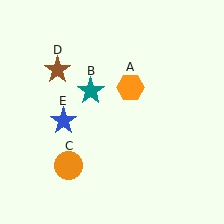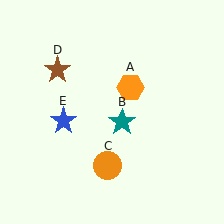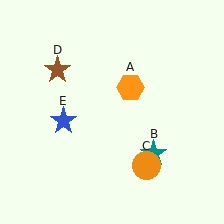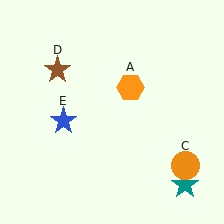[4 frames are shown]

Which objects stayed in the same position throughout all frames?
Orange hexagon (object A) and brown star (object D) and blue star (object E) remained stationary.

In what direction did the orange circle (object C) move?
The orange circle (object C) moved right.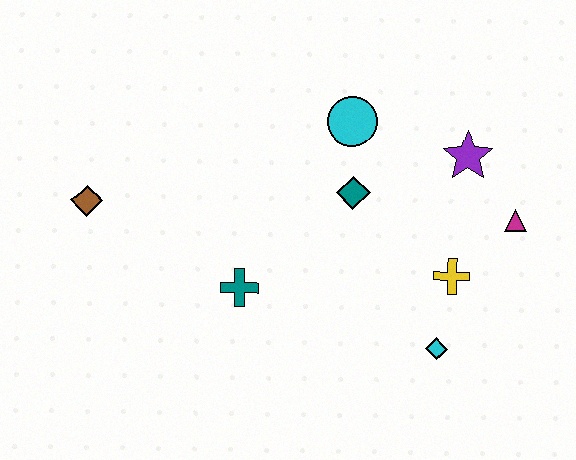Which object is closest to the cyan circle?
The teal diamond is closest to the cyan circle.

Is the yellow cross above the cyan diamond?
Yes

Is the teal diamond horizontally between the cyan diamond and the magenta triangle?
No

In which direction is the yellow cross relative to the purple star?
The yellow cross is below the purple star.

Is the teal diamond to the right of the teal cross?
Yes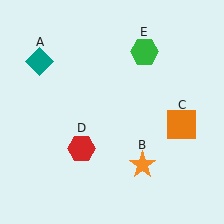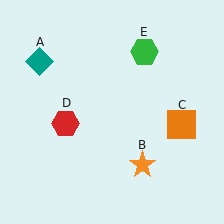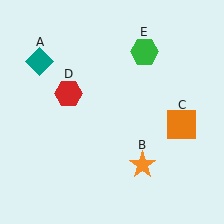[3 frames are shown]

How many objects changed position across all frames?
1 object changed position: red hexagon (object D).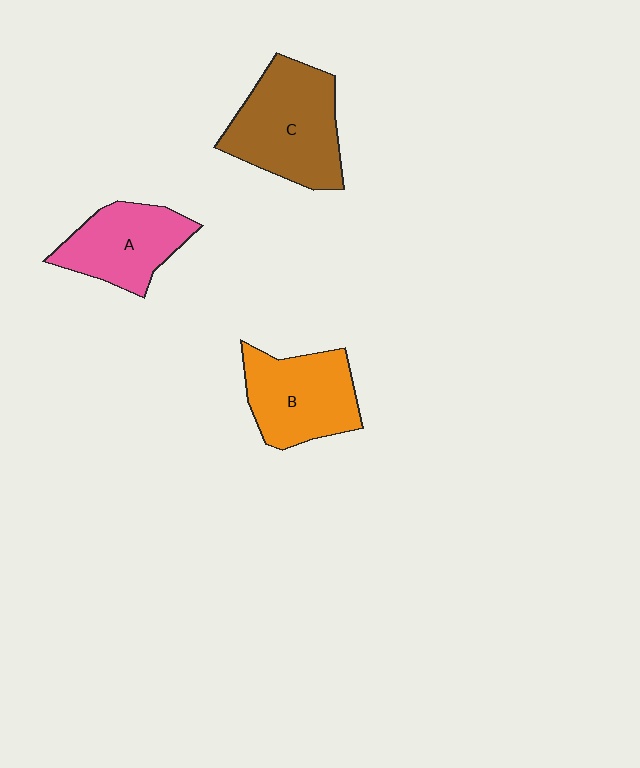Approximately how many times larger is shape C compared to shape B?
Approximately 1.2 times.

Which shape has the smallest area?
Shape A (pink).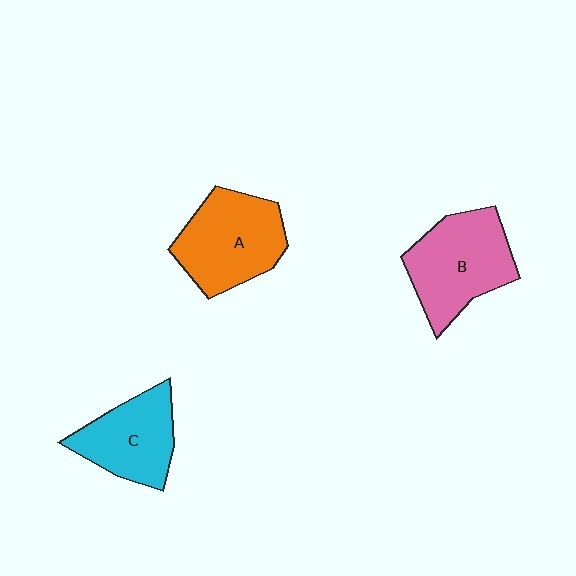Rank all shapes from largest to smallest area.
From largest to smallest: B (pink), A (orange), C (cyan).